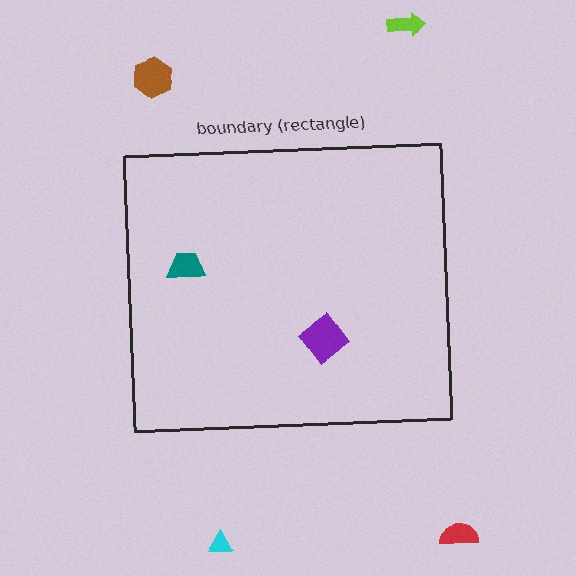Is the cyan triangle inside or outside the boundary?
Outside.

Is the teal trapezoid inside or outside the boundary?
Inside.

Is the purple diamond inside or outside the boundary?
Inside.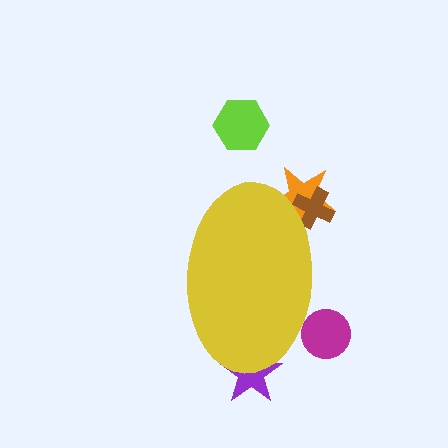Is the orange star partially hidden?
Yes, the orange star is partially hidden behind the yellow ellipse.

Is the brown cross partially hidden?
Yes, the brown cross is partially hidden behind the yellow ellipse.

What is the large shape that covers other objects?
A yellow ellipse.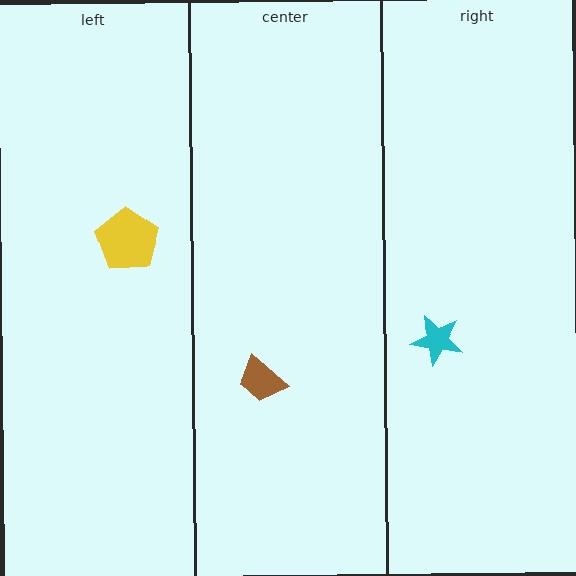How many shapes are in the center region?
1.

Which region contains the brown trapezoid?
The center region.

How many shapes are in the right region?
1.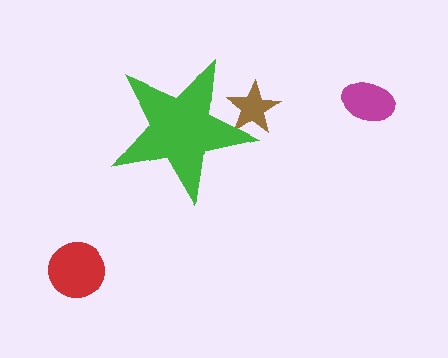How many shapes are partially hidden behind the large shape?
1 shape is partially hidden.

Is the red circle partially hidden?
No, the red circle is fully visible.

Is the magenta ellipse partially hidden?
No, the magenta ellipse is fully visible.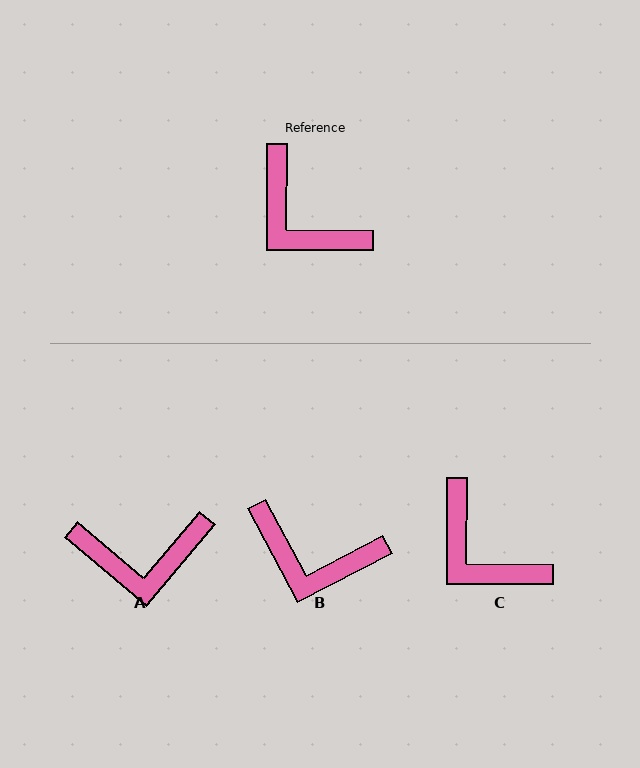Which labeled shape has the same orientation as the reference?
C.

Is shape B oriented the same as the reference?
No, it is off by about 28 degrees.